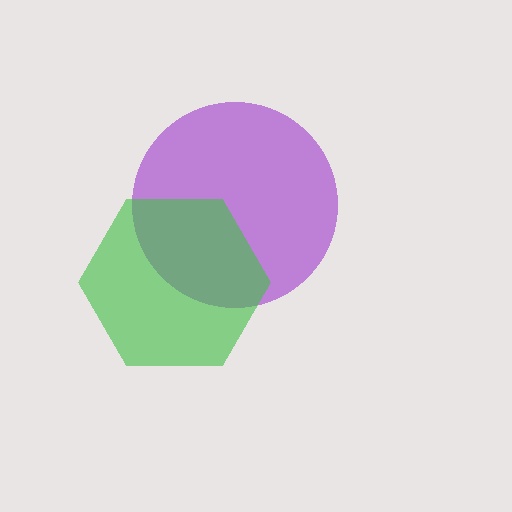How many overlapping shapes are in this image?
There are 2 overlapping shapes in the image.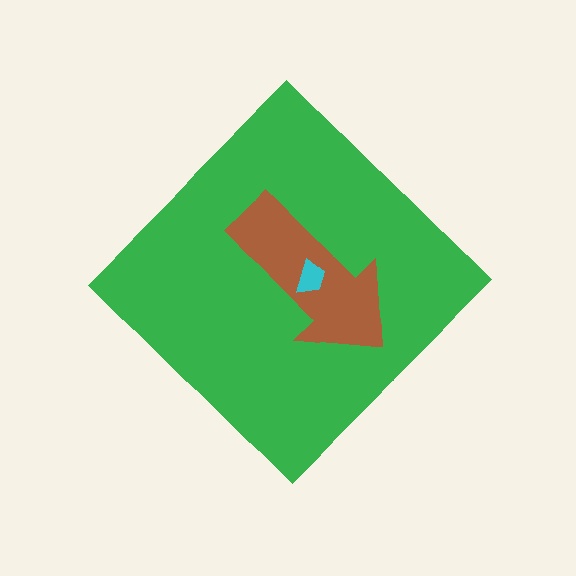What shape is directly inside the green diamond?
The brown arrow.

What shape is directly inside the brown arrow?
The cyan trapezoid.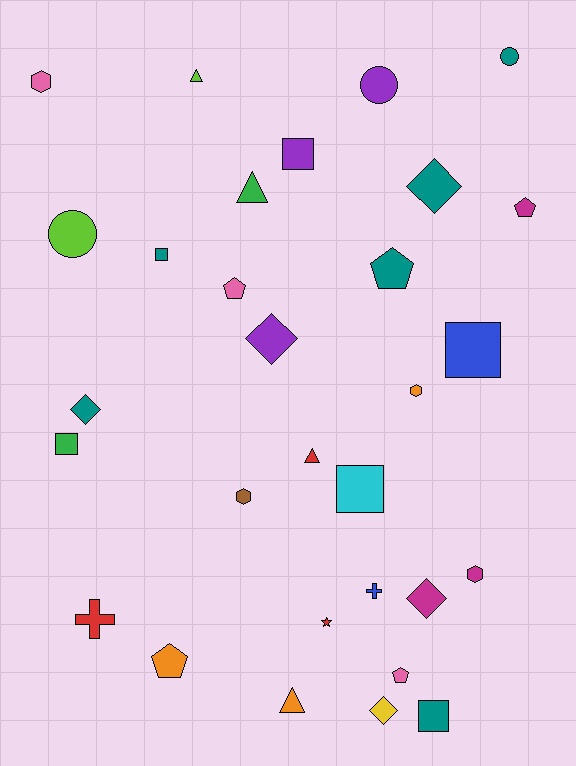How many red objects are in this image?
There are 3 red objects.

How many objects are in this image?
There are 30 objects.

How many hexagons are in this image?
There are 4 hexagons.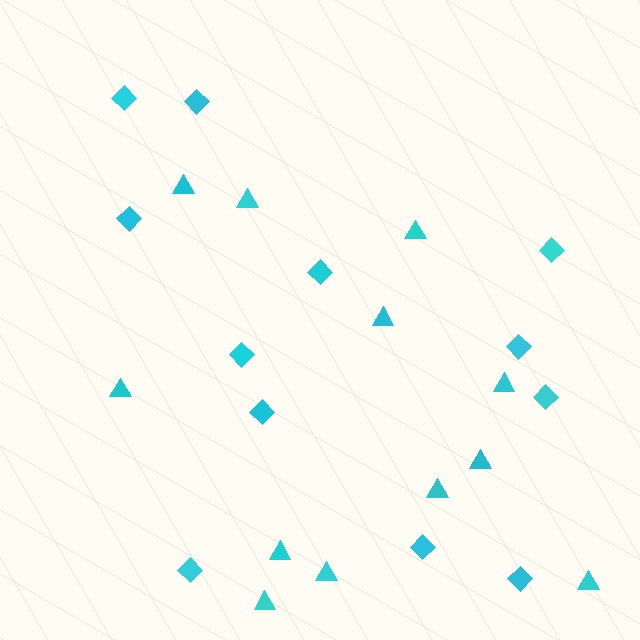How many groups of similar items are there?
There are 2 groups: one group of diamonds (12) and one group of triangles (12).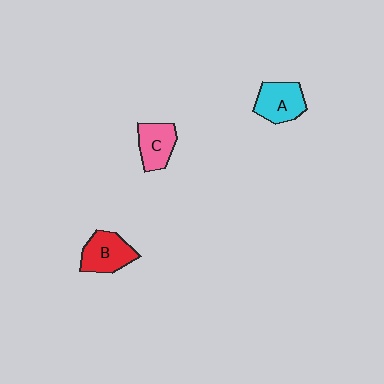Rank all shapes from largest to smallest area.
From largest to smallest: B (red), A (cyan), C (pink).